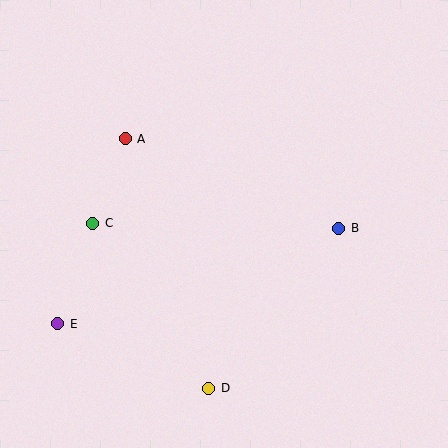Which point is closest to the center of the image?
Point B at (339, 228) is closest to the center.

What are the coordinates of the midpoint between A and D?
The midpoint between A and D is at (167, 264).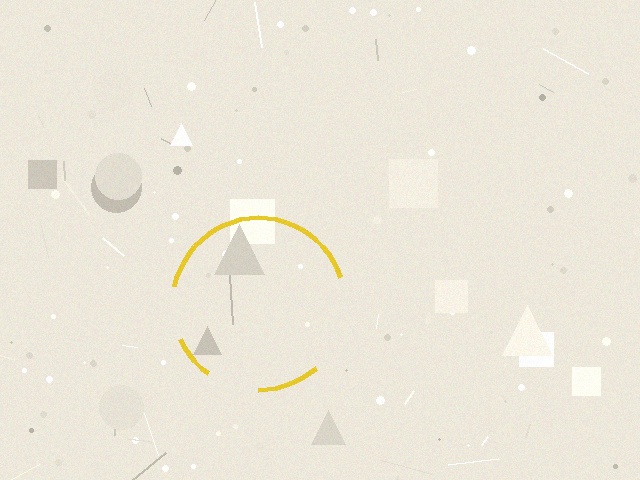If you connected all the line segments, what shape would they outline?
They would outline a circle.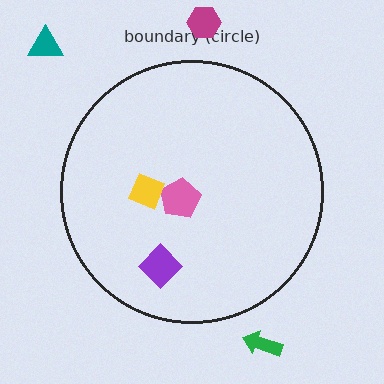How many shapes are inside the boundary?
3 inside, 3 outside.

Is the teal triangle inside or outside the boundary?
Outside.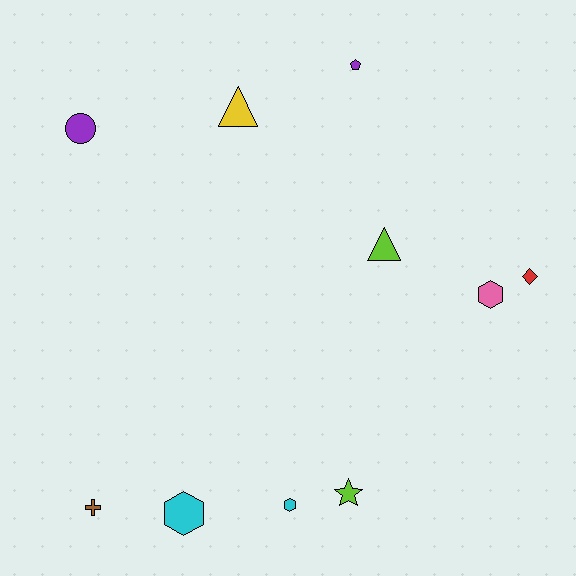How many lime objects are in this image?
There are 2 lime objects.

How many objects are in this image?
There are 10 objects.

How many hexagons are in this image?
There are 3 hexagons.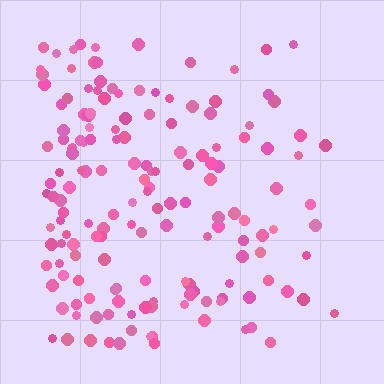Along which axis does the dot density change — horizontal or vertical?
Horizontal.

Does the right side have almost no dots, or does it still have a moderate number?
Still a moderate number, just noticeably fewer than the left.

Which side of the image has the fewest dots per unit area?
The right.